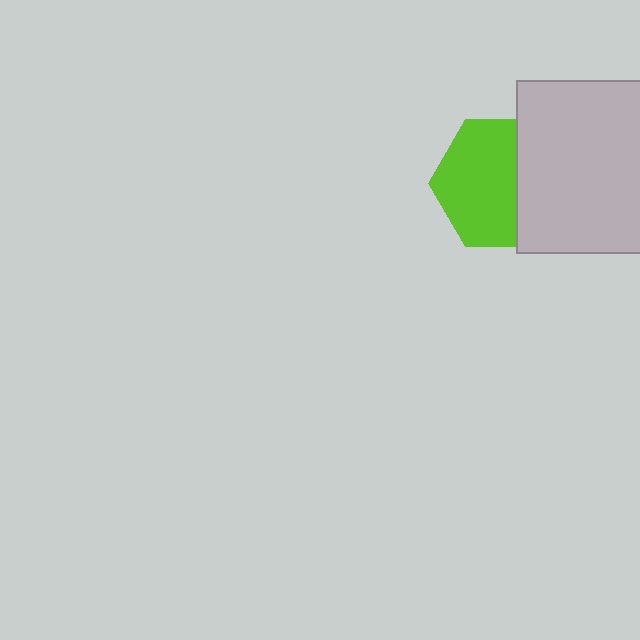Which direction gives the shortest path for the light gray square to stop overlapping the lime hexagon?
Moving right gives the shortest separation.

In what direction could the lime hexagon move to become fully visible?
The lime hexagon could move left. That would shift it out from behind the light gray square entirely.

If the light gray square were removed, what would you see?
You would see the complete lime hexagon.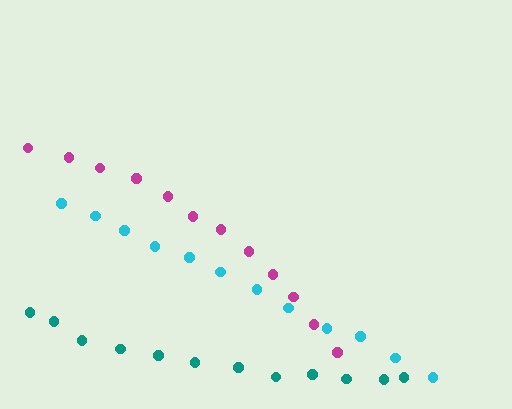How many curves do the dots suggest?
There are 3 distinct paths.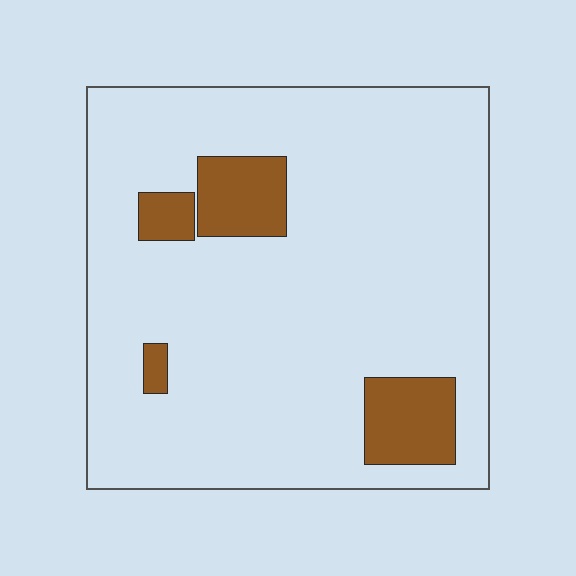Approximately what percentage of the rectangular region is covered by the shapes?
Approximately 10%.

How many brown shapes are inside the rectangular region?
4.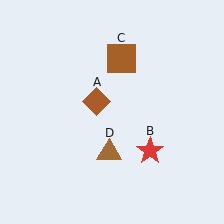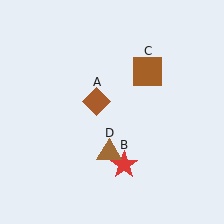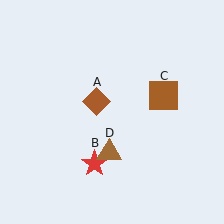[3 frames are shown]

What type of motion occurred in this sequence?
The red star (object B), brown square (object C) rotated clockwise around the center of the scene.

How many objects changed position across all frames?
2 objects changed position: red star (object B), brown square (object C).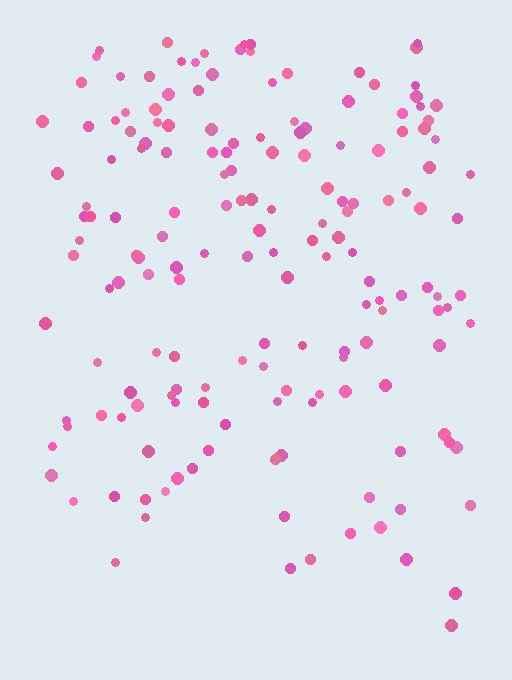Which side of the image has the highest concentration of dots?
The top.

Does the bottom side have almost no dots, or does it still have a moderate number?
Still a moderate number, just noticeably fewer than the top.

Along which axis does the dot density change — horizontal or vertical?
Vertical.